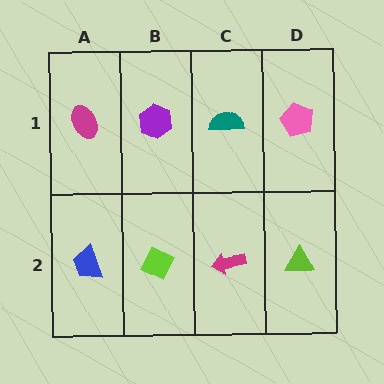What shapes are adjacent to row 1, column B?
A lime diamond (row 2, column B), a magenta ellipse (row 1, column A), a teal semicircle (row 1, column C).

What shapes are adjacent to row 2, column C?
A teal semicircle (row 1, column C), a lime diamond (row 2, column B), a lime triangle (row 2, column D).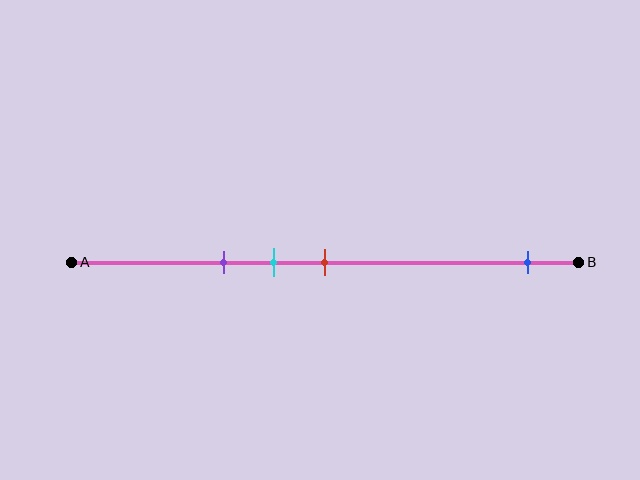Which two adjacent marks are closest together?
The cyan and red marks are the closest adjacent pair.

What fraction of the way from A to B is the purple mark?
The purple mark is approximately 30% (0.3) of the way from A to B.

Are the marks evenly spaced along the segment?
No, the marks are not evenly spaced.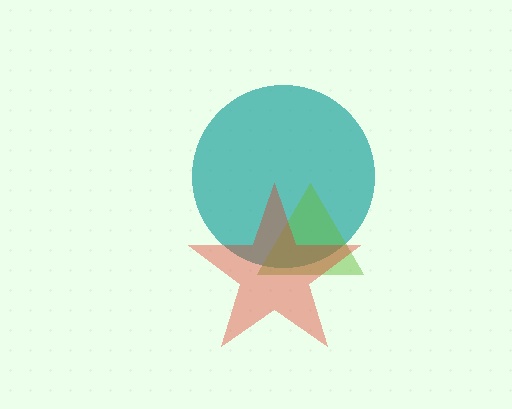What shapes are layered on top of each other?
The layered shapes are: a teal circle, a lime triangle, a red star.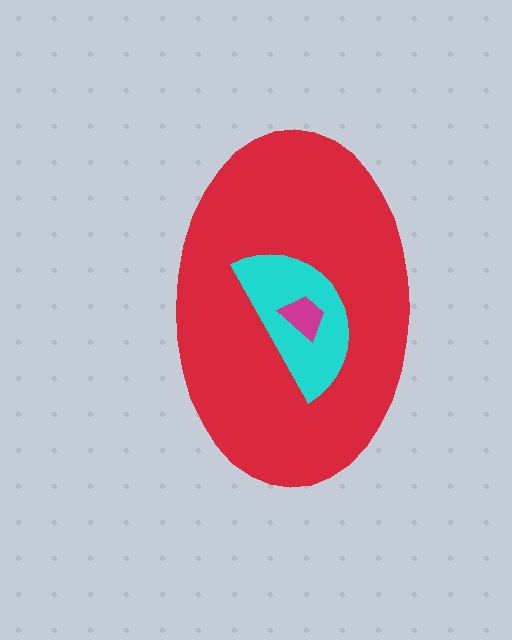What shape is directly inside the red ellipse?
The cyan semicircle.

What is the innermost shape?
The magenta trapezoid.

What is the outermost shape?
The red ellipse.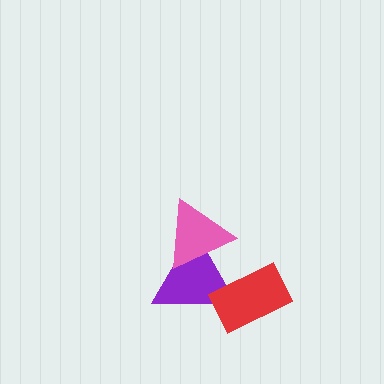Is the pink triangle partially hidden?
No, no other shape covers it.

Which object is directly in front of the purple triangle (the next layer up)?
The pink triangle is directly in front of the purple triangle.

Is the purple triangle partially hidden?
Yes, it is partially covered by another shape.